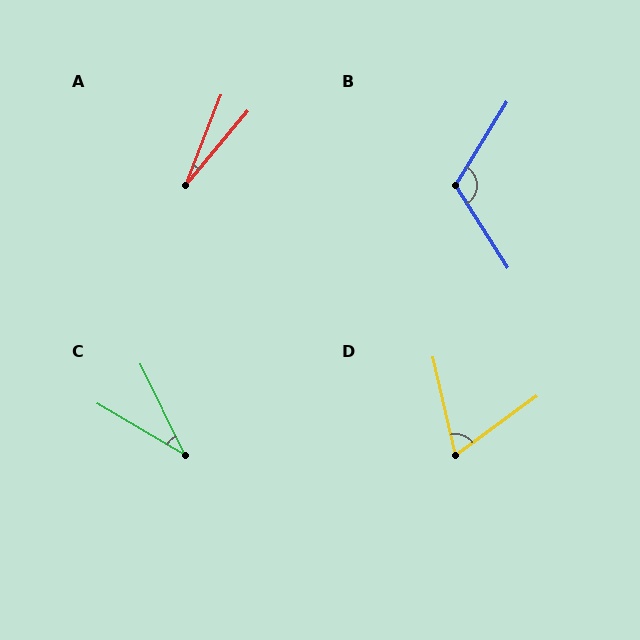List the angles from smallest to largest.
A (18°), C (34°), D (67°), B (116°).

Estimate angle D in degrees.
Approximately 67 degrees.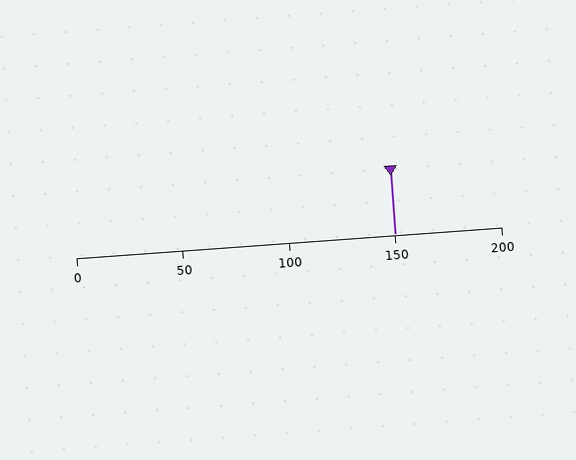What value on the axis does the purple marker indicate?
The marker indicates approximately 150.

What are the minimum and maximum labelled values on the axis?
The axis runs from 0 to 200.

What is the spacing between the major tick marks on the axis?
The major ticks are spaced 50 apart.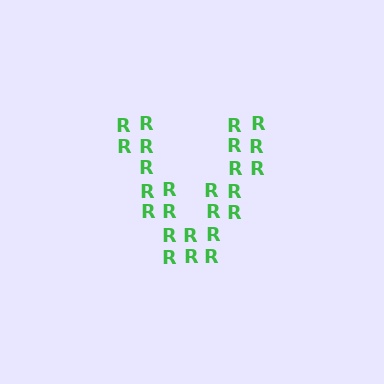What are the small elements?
The small elements are letter R's.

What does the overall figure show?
The overall figure shows the letter V.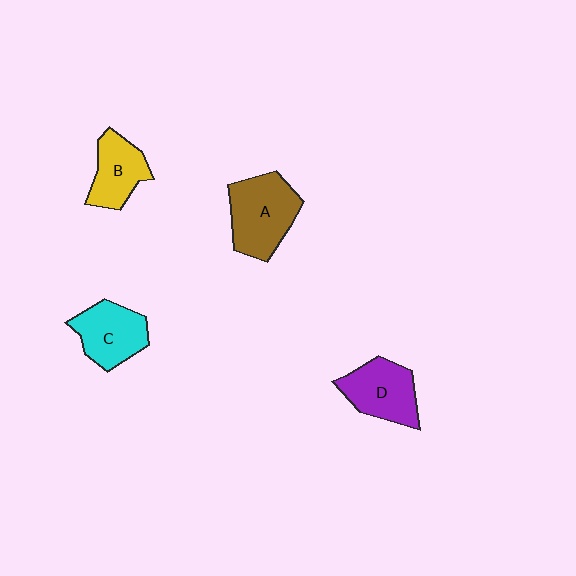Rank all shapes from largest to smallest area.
From largest to smallest: A (brown), D (purple), C (cyan), B (yellow).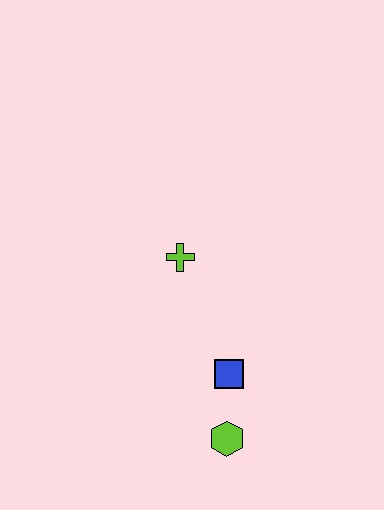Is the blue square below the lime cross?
Yes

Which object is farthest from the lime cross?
The lime hexagon is farthest from the lime cross.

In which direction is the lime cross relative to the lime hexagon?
The lime cross is above the lime hexagon.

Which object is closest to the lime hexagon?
The blue square is closest to the lime hexagon.